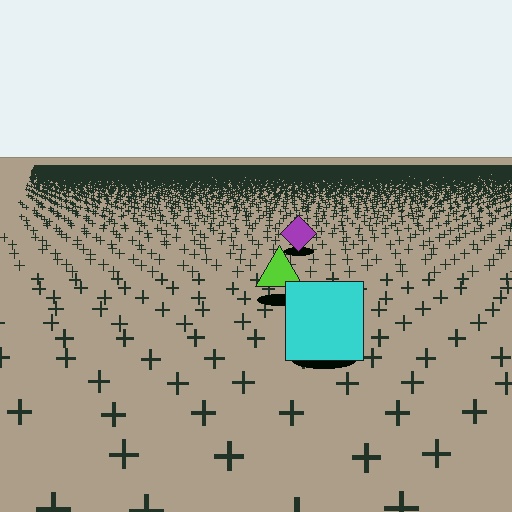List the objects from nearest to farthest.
From nearest to farthest: the cyan square, the lime triangle, the purple diamond.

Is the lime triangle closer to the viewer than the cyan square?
No. The cyan square is closer — you can tell from the texture gradient: the ground texture is coarser near it.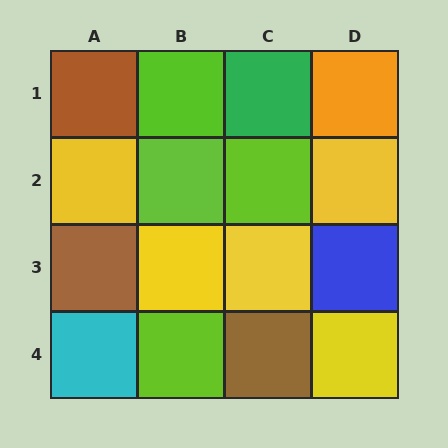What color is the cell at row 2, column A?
Yellow.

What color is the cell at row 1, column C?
Green.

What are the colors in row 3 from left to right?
Brown, yellow, yellow, blue.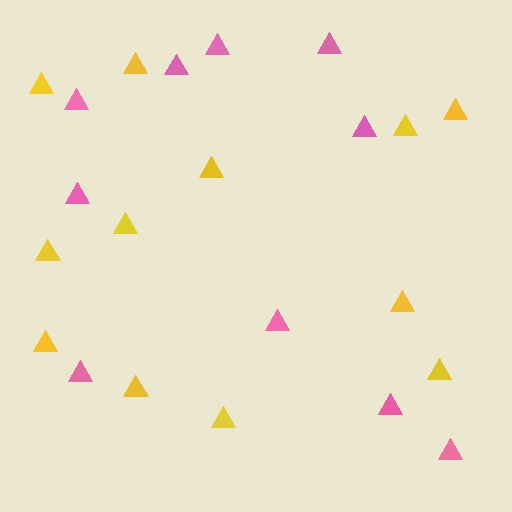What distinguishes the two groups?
There are 2 groups: one group of yellow triangles (12) and one group of pink triangles (10).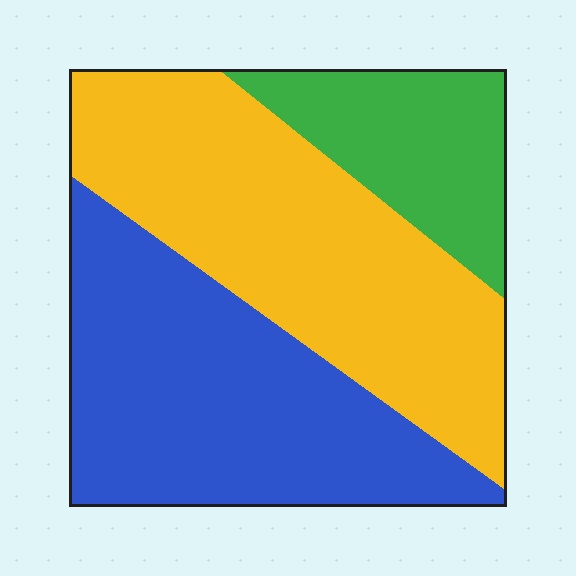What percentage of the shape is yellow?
Yellow takes up about two fifths (2/5) of the shape.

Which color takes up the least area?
Green, at roughly 15%.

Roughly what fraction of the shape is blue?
Blue covers roughly 40% of the shape.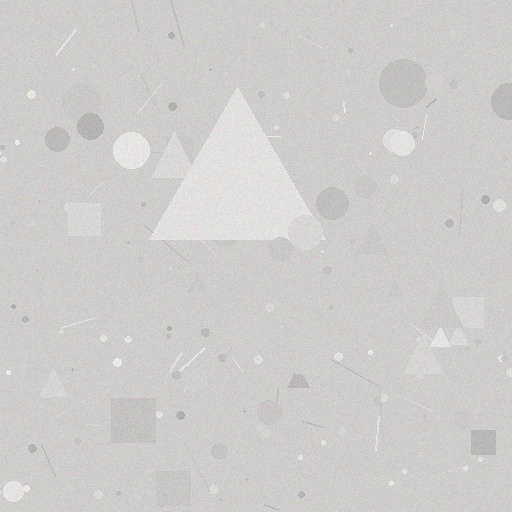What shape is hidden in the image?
A triangle is hidden in the image.